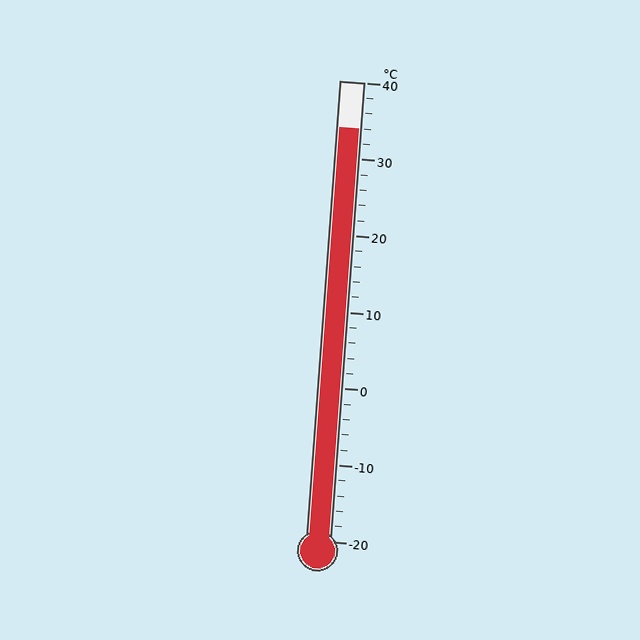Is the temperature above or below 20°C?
The temperature is above 20°C.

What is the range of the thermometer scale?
The thermometer scale ranges from -20°C to 40°C.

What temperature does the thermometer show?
The thermometer shows approximately 34°C.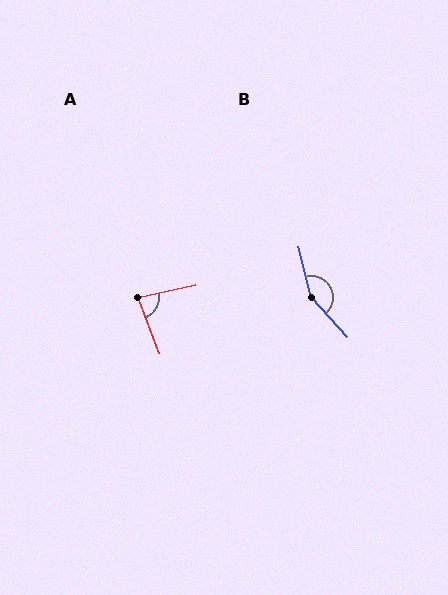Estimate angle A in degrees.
Approximately 82 degrees.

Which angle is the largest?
B, at approximately 152 degrees.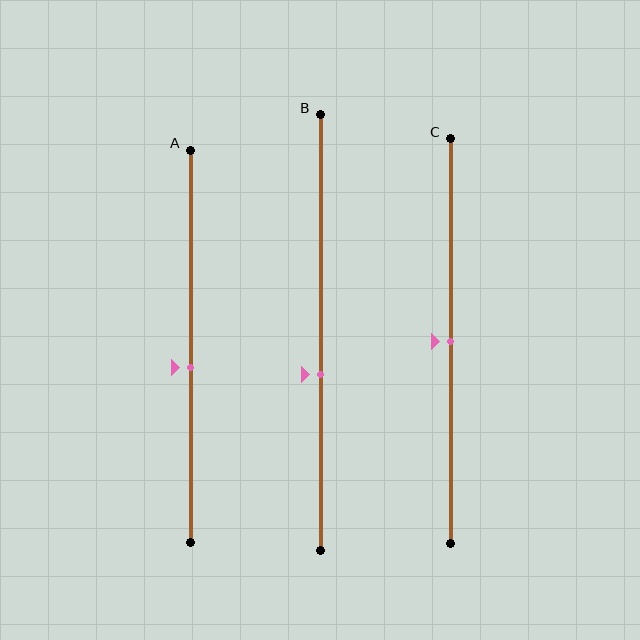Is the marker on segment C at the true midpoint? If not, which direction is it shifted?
Yes, the marker on segment C is at the true midpoint.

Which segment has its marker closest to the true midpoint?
Segment C has its marker closest to the true midpoint.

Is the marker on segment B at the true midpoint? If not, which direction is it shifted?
No, the marker on segment B is shifted downward by about 10% of the segment length.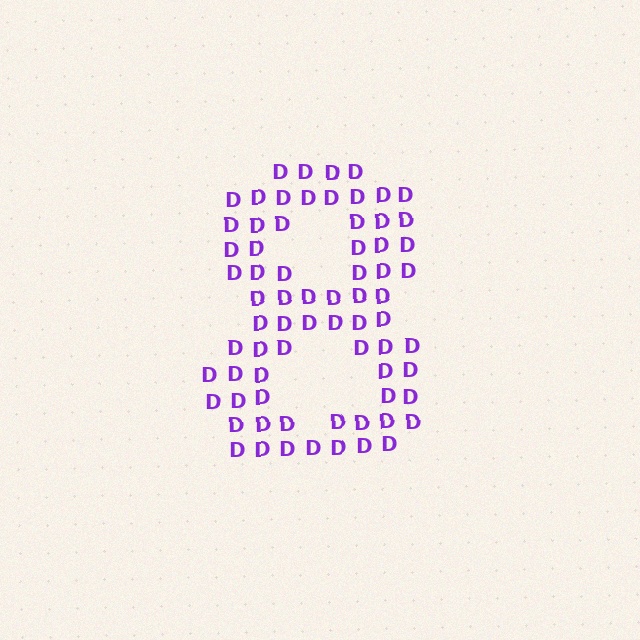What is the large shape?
The large shape is the digit 8.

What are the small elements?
The small elements are letter D's.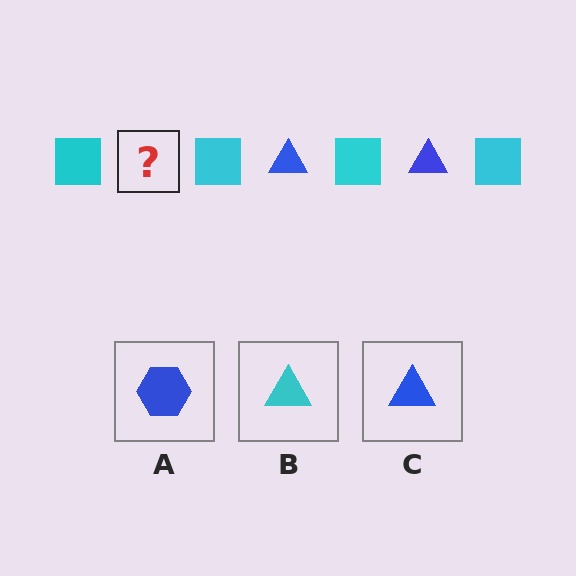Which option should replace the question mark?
Option C.